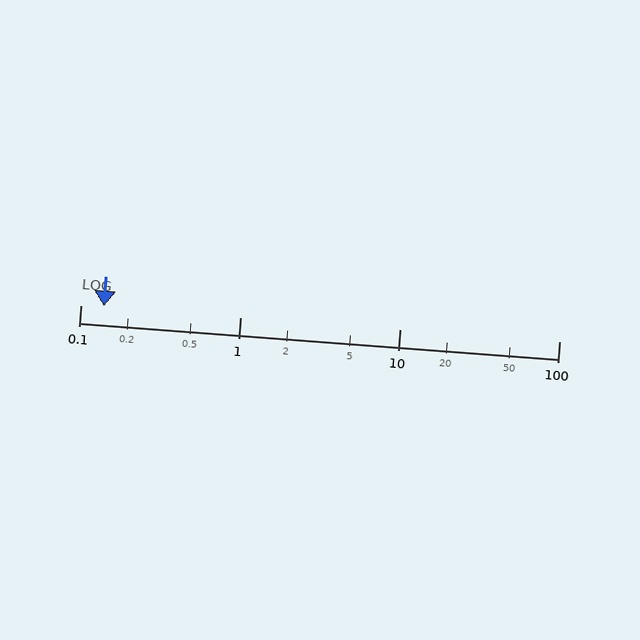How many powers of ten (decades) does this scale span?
The scale spans 3 decades, from 0.1 to 100.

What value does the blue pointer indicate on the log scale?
The pointer indicates approximately 0.14.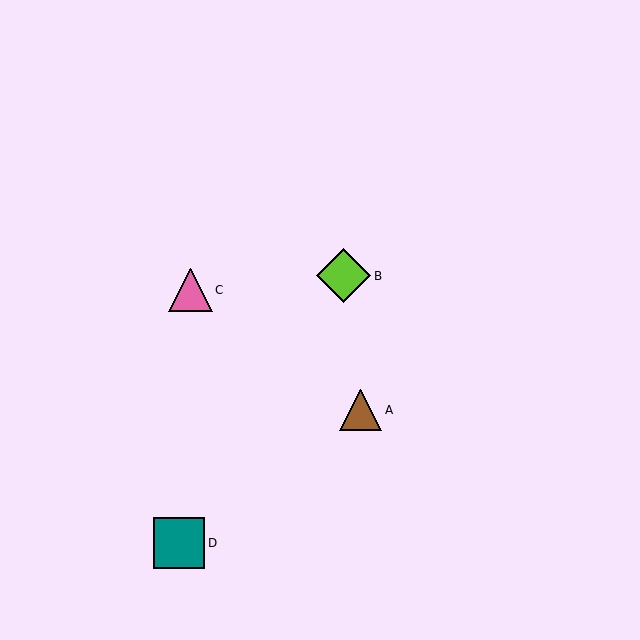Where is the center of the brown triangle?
The center of the brown triangle is at (361, 410).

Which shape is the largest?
The lime diamond (labeled B) is the largest.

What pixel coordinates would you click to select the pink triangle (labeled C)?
Click at (190, 290) to select the pink triangle C.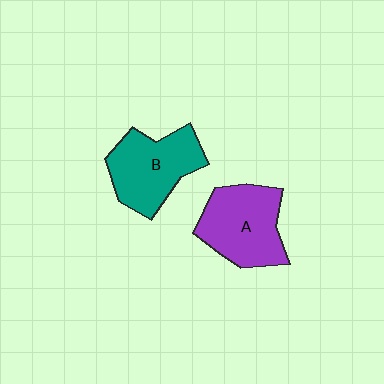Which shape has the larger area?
Shape A (purple).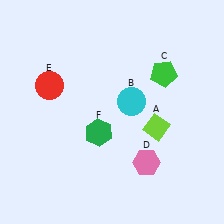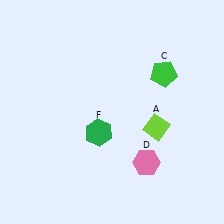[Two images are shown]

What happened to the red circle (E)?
The red circle (E) was removed in Image 2. It was in the top-left area of Image 1.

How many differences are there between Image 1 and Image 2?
There are 2 differences between the two images.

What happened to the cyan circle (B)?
The cyan circle (B) was removed in Image 2. It was in the top-right area of Image 1.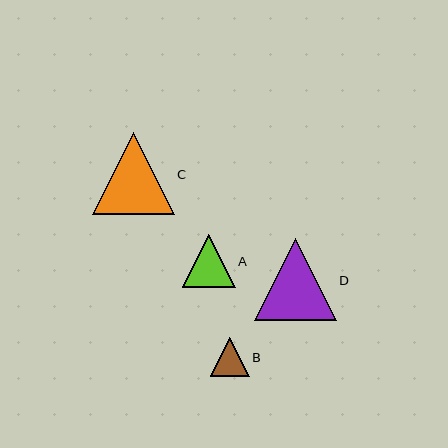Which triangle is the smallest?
Triangle B is the smallest with a size of approximately 38 pixels.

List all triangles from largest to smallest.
From largest to smallest: D, C, A, B.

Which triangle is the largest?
Triangle D is the largest with a size of approximately 82 pixels.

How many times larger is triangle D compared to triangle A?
Triangle D is approximately 1.6 times the size of triangle A.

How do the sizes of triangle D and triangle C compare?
Triangle D and triangle C are approximately the same size.